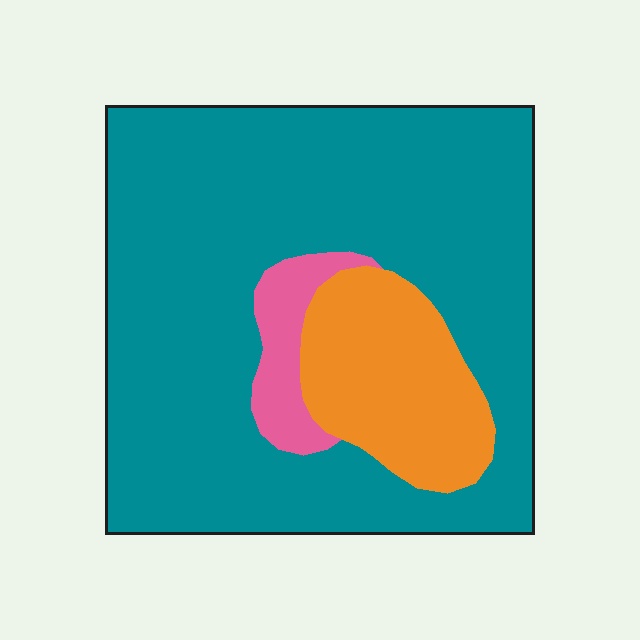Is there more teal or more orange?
Teal.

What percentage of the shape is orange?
Orange covers 17% of the shape.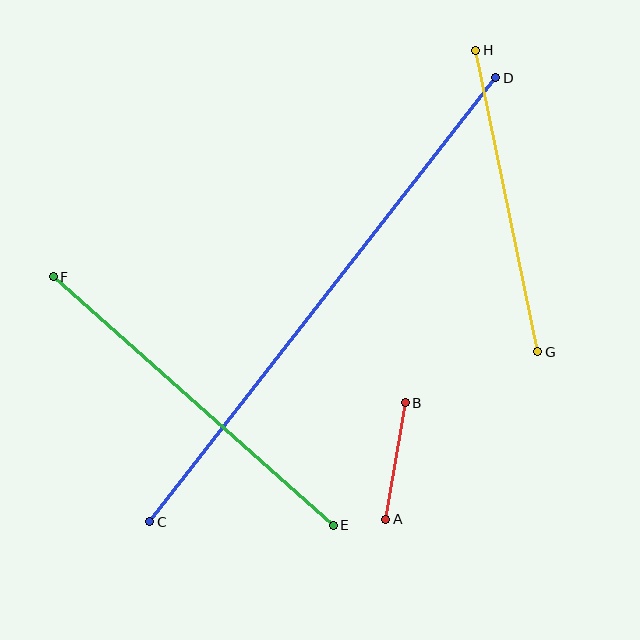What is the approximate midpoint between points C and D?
The midpoint is at approximately (323, 300) pixels.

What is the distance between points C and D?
The distance is approximately 563 pixels.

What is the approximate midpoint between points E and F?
The midpoint is at approximately (193, 401) pixels.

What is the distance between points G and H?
The distance is approximately 308 pixels.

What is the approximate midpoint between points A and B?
The midpoint is at approximately (396, 461) pixels.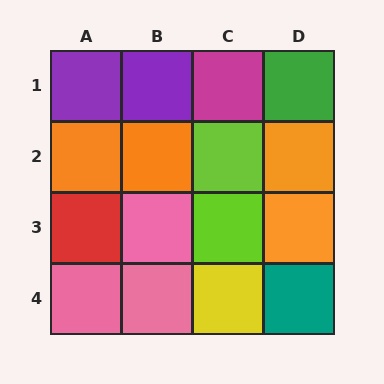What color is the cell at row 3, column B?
Pink.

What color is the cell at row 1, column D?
Green.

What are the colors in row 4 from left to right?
Pink, pink, yellow, teal.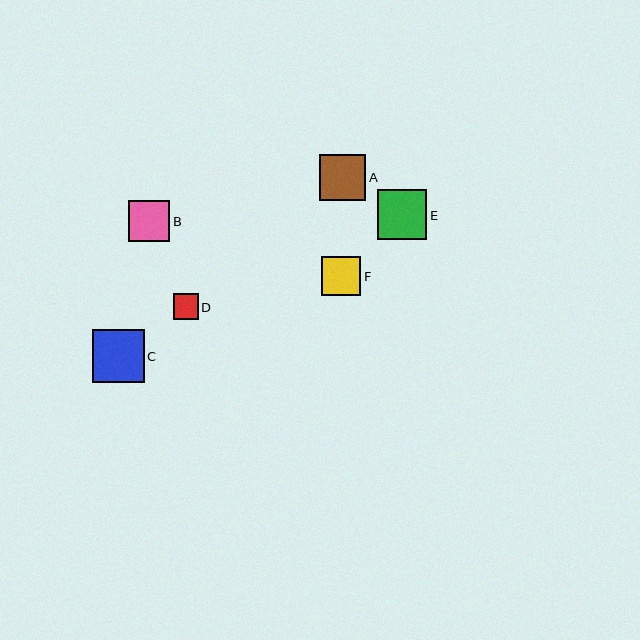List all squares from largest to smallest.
From largest to smallest: C, E, A, B, F, D.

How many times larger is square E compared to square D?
Square E is approximately 2.0 times the size of square D.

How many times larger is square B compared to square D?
Square B is approximately 1.6 times the size of square D.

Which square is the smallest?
Square D is the smallest with a size of approximately 25 pixels.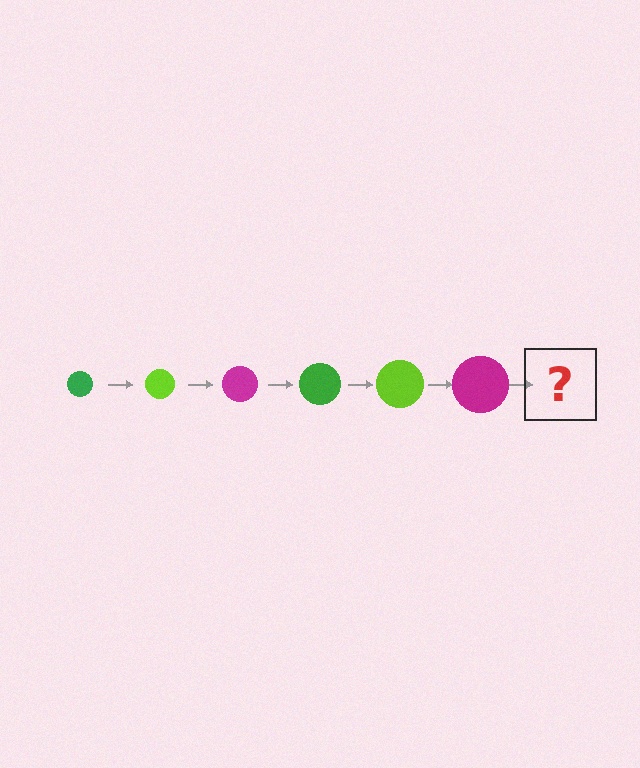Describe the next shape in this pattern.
It should be a green circle, larger than the previous one.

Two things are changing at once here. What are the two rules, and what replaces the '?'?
The two rules are that the circle grows larger each step and the color cycles through green, lime, and magenta. The '?' should be a green circle, larger than the previous one.